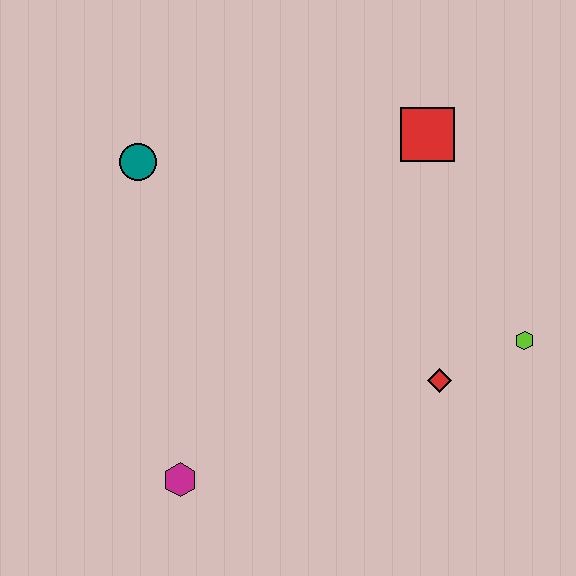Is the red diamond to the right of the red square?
Yes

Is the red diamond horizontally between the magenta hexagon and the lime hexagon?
Yes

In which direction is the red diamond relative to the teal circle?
The red diamond is to the right of the teal circle.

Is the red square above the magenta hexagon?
Yes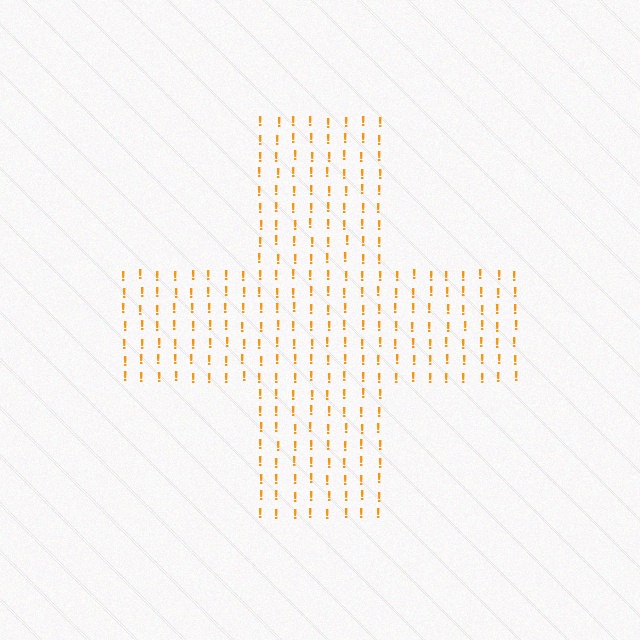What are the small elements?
The small elements are exclamation marks.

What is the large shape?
The large shape is a cross.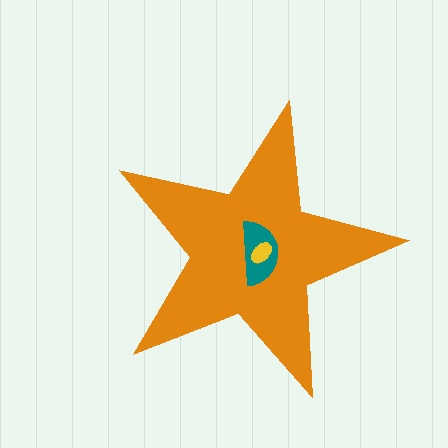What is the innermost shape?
The yellow ellipse.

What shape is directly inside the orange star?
The teal semicircle.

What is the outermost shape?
The orange star.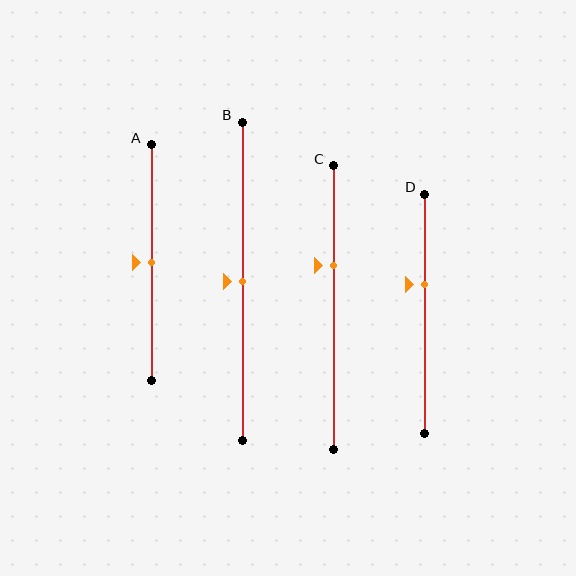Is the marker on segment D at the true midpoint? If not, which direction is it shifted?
No, the marker on segment D is shifted upward by about 12% of the segment length.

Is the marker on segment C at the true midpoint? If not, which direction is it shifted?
No, the marker on segment C is shifted upward by about 15% of the segment length.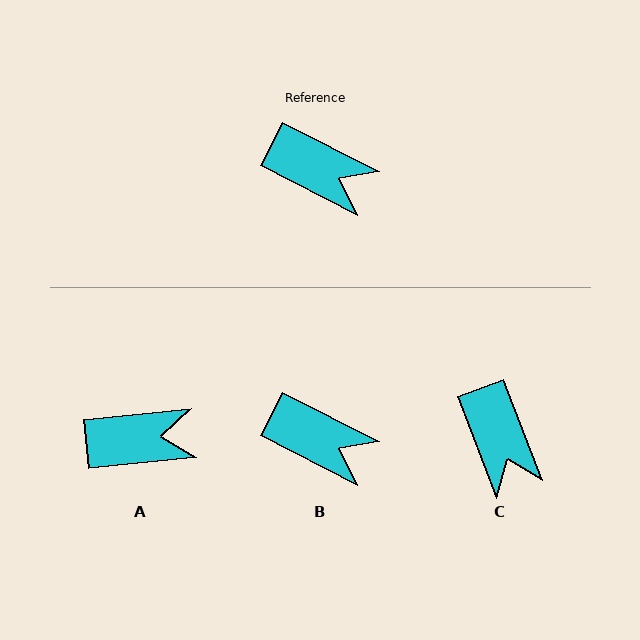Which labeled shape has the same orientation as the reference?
B.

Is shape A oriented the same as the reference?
No, it is off by about 33 degrees.